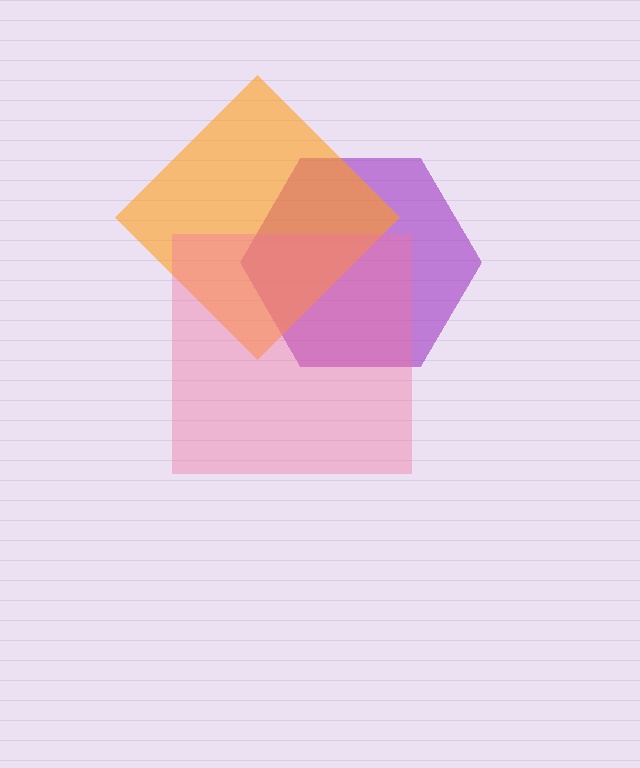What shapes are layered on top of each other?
The layered shapes are: a purple hexagon, an orange diamond, a pink square.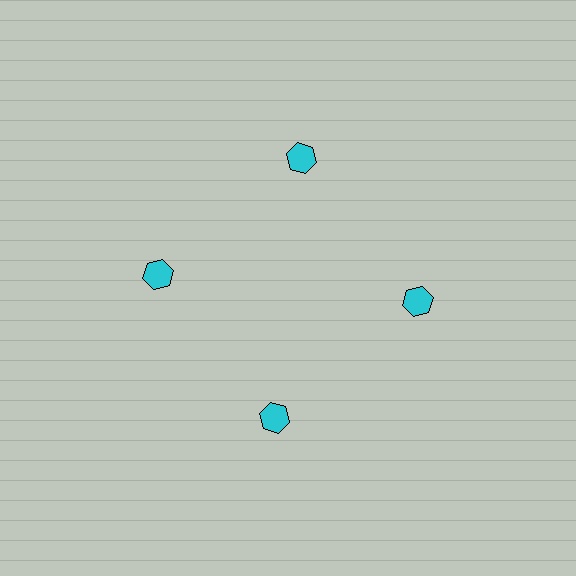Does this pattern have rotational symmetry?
Yes, this pattern has 4-fold rotational symmetry. It looks the same after rotating 90 degrees around the center.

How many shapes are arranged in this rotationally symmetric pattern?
There are 4 shapes, arranged in 4 groups of 1.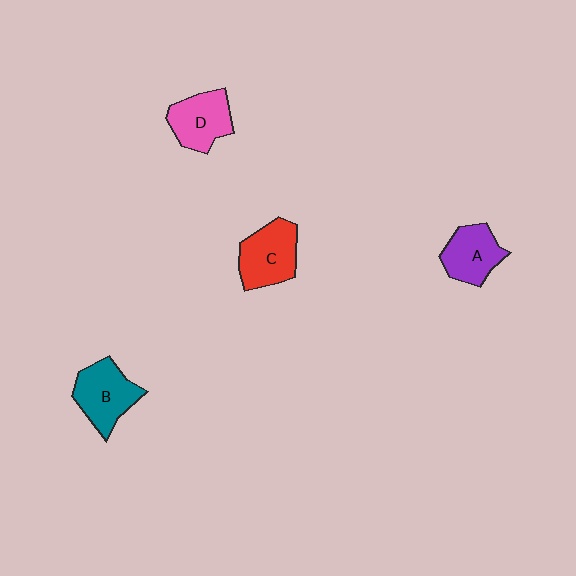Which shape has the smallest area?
Shape A (purple).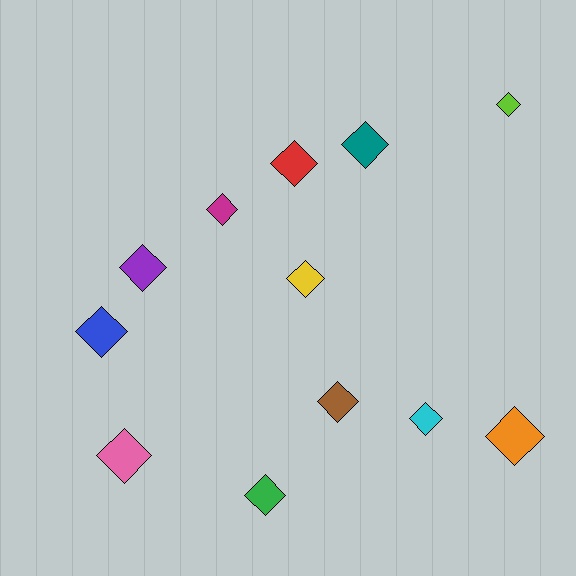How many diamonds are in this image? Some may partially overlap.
There are 12 diamonds.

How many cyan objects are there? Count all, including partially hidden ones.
There is 1 cyan object.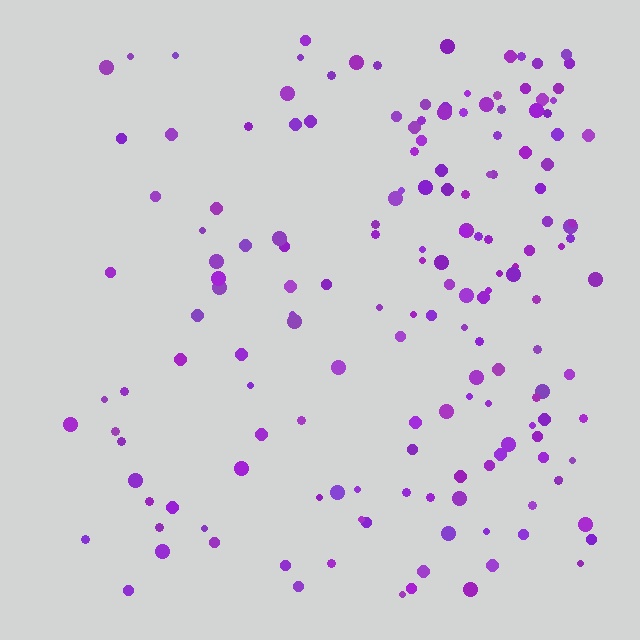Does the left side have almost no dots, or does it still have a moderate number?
Still a moderate number, just noticeably fewer than the right.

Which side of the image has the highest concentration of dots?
The right.